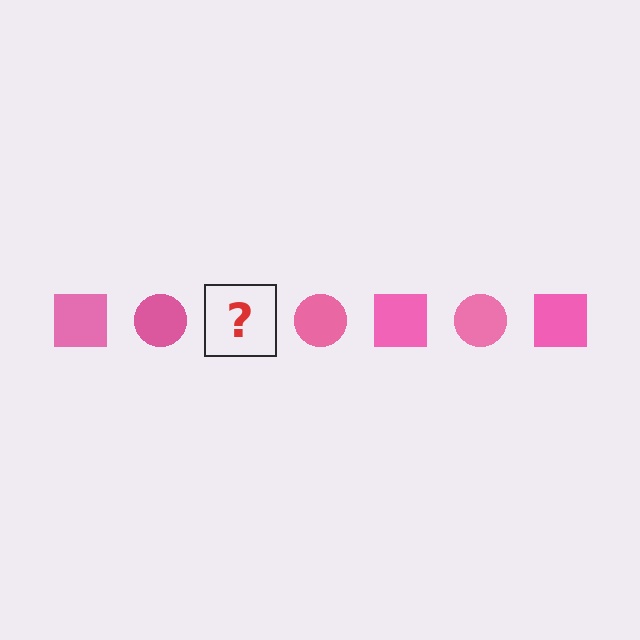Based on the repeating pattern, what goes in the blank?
The blank should be a pink square.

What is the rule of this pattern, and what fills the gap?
The rule is that the pattern cycles through square, circle shapes in pink. The gap should be filled with a pink square.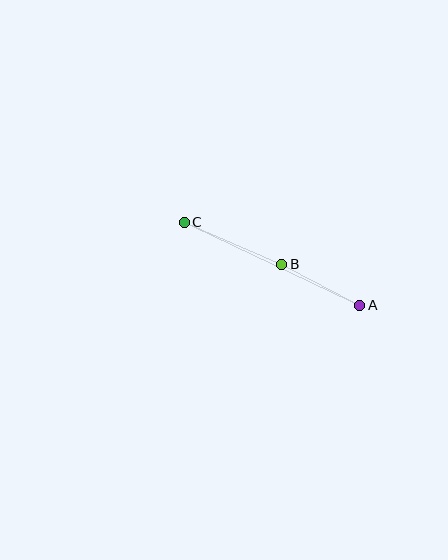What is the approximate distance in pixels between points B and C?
The distance between B and C is approximately 107 pixels.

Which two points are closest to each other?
Points A and B are closest to each other.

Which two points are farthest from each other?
Points A and C are farthest from each other.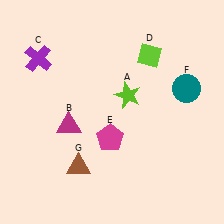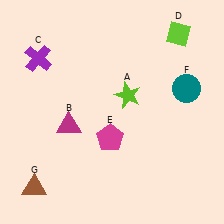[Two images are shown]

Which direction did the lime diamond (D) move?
The lime diamond (D) moved right.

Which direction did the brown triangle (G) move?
The brown triangle (G) moved left.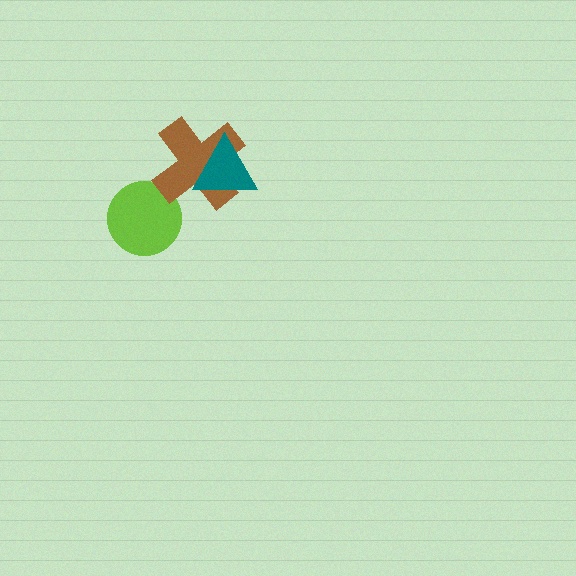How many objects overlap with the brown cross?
1 object overlaps with the brown cross.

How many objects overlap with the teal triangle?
1 object overlaps with the teal triangle.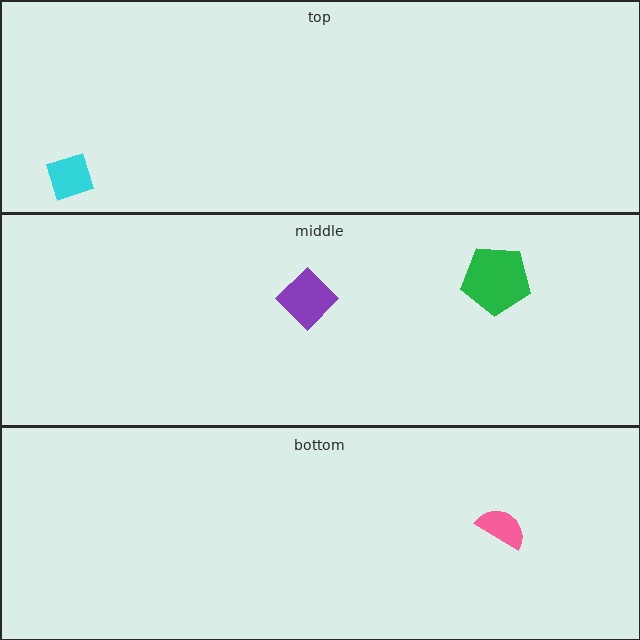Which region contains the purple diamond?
The middle region.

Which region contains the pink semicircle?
The bottom region.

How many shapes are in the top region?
1.